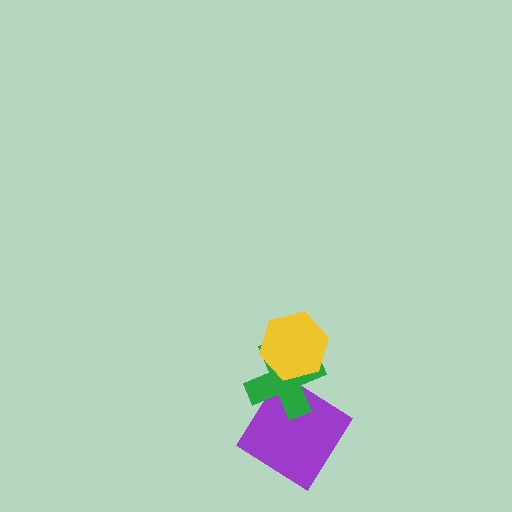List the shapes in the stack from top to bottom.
From top to bottom: the yellow hexagon, the green cross, the purple diamond.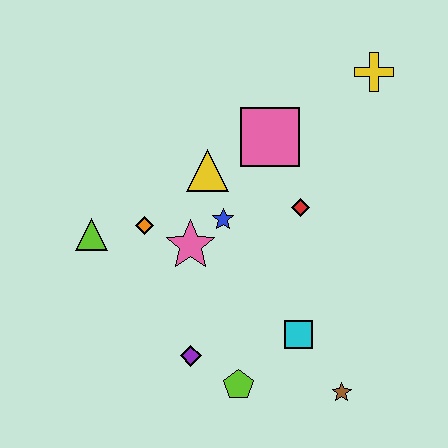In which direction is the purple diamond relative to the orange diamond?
The purple diamond is below the orange diamond.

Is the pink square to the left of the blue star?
No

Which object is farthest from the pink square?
The brown star is farthest from the pink square.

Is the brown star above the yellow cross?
No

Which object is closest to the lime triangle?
The orange diamond is closest to the lime triangle.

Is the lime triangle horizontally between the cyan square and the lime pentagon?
No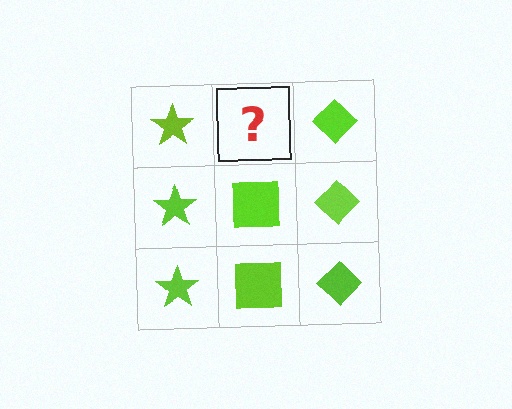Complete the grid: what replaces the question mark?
The question mark should be replaced with a lime square.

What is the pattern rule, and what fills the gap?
The rule is that each column has a consistent shape. The gap should be filled with a lime square.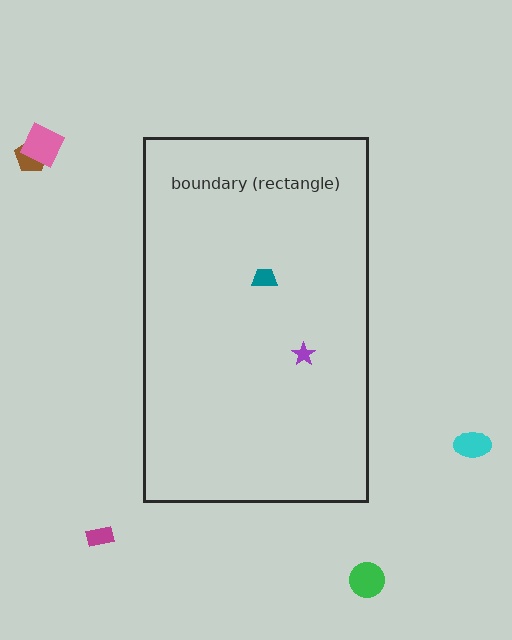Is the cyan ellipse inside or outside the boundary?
Outside.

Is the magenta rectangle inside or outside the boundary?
Outside.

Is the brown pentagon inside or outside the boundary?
Outside.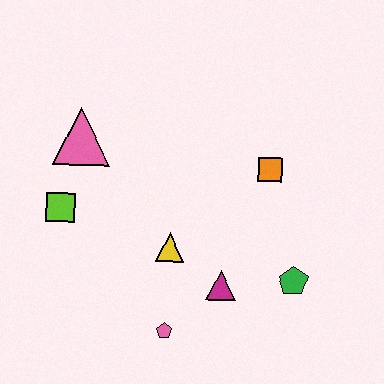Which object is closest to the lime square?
The pink triangle is closest to the lime square.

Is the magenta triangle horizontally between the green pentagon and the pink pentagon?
Yes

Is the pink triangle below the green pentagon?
No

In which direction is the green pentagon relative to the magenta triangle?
The green pentagon is to the right of the magenta triangle.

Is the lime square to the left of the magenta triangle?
Yes